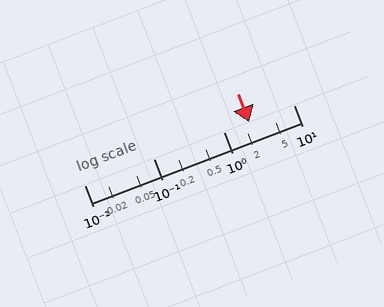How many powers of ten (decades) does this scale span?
The scale spans 3 decades, from 0.01 to 10.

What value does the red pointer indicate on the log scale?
The pointer indicates approximately 2.3.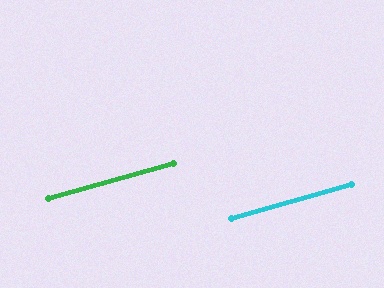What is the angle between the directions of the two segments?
Approximately 0 degrees.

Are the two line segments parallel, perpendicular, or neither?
Parallel — their directions differ by only 0.3°.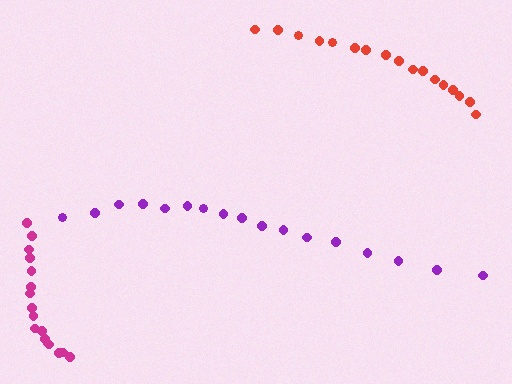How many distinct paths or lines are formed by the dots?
There are 3 distinct paths.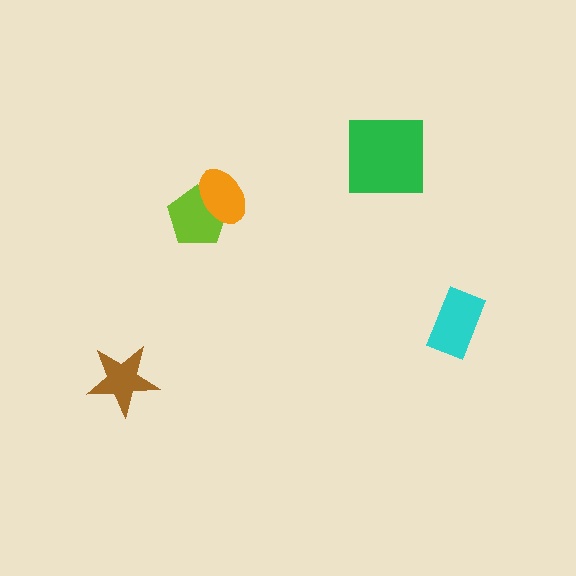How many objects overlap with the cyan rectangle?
0 objects overlap with the cyan rectangle.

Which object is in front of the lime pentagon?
The orange ellipse is in front of the lime pentagon.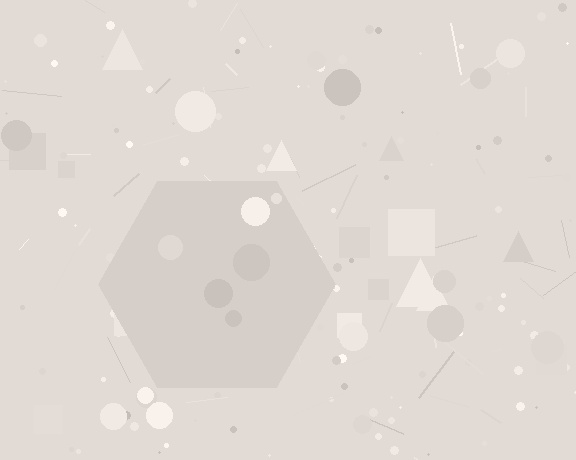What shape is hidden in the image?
A hexagon is hidden in the image.